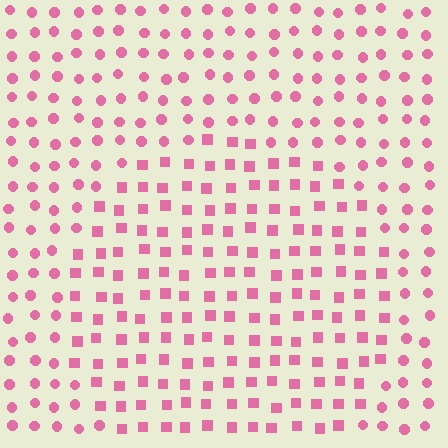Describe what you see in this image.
The image is filled with small pink elements arranged in a uniform grid. A circle-shaped region contains squares, while the surrounding area contains circles. The boundary is defined purely by the change in element shape.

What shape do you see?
I see a circle.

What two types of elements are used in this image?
The image uses squares inside the circle region and circles outside it.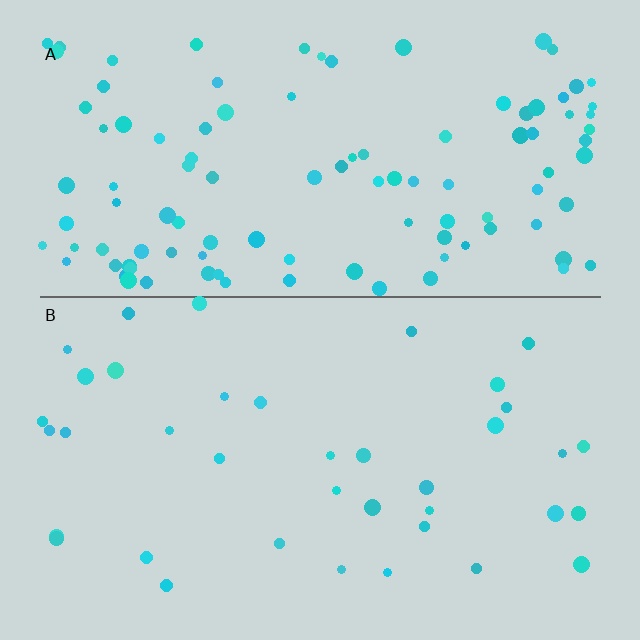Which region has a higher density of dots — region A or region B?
A (the top).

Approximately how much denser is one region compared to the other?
Approximately 2.9× — region A over region B.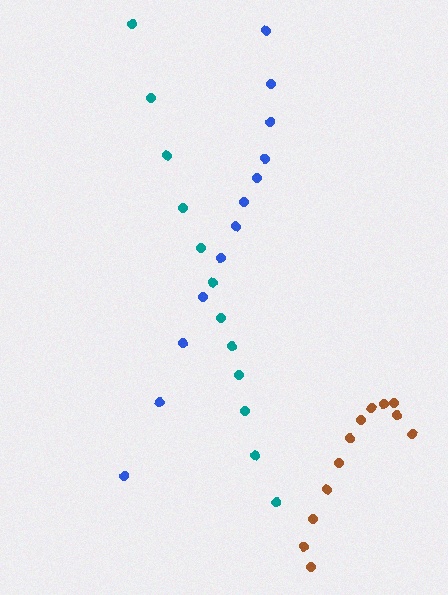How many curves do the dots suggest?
There are 3 distinct paths.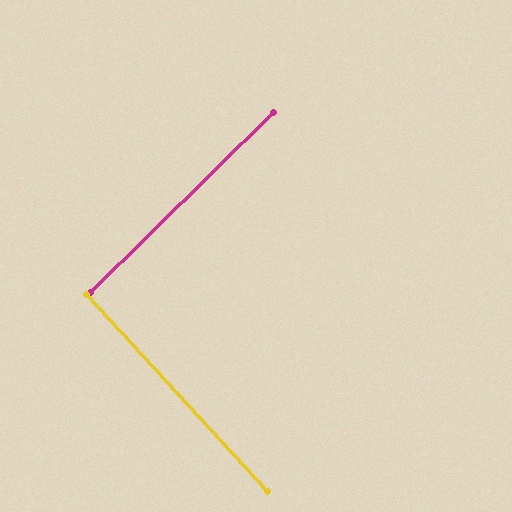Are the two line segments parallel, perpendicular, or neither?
Perpendicular — they meet at approximately 88°.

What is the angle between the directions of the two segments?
Approximately 88 degrees.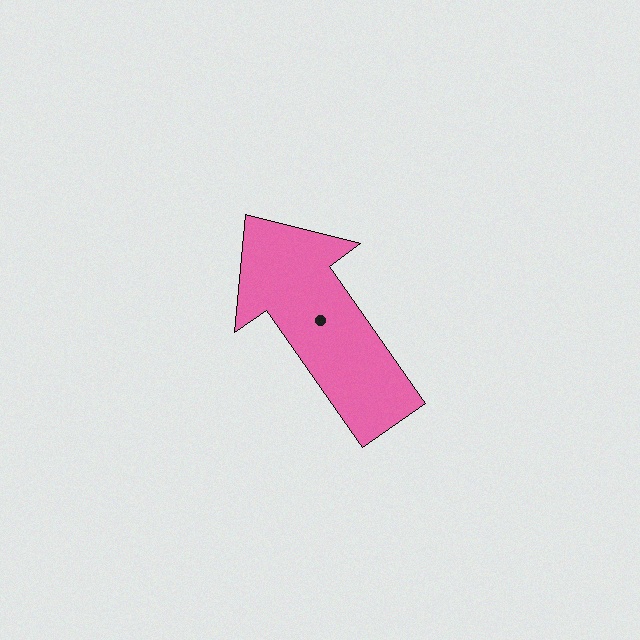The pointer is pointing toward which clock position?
Roughly 11 o'clock.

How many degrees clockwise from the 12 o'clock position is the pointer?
Approximately 325 degrees.